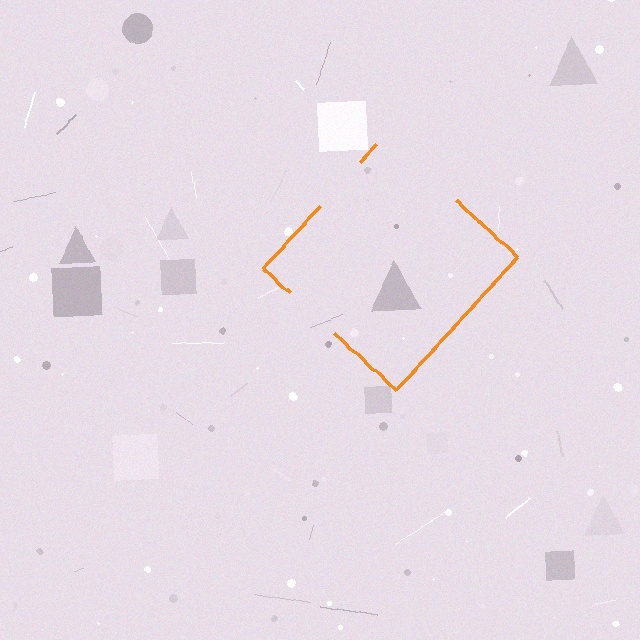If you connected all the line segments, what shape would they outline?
They would outline a diamond.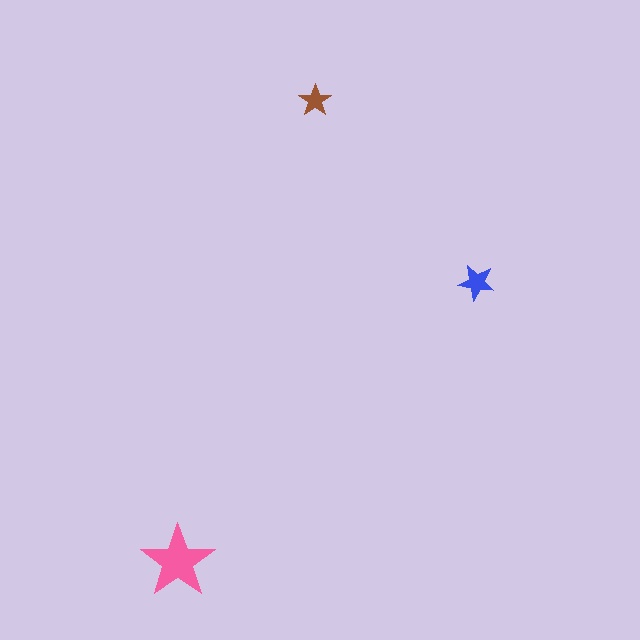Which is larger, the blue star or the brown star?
The blue one.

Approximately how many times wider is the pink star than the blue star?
About 2 times wider.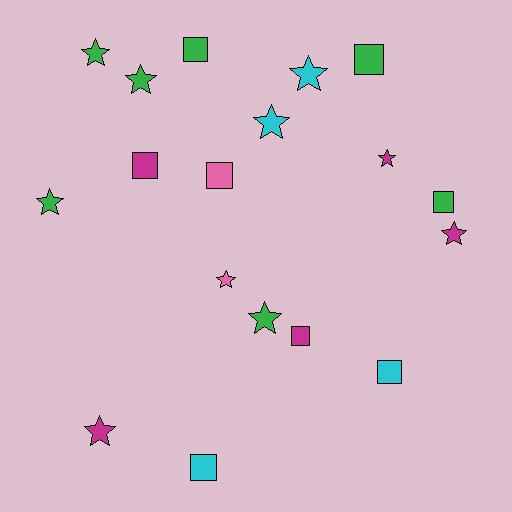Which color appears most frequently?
Green, with 7 objects.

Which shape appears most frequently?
Star, with 10 objects.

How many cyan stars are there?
There are 2 cyan stars.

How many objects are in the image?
There are 18 objects.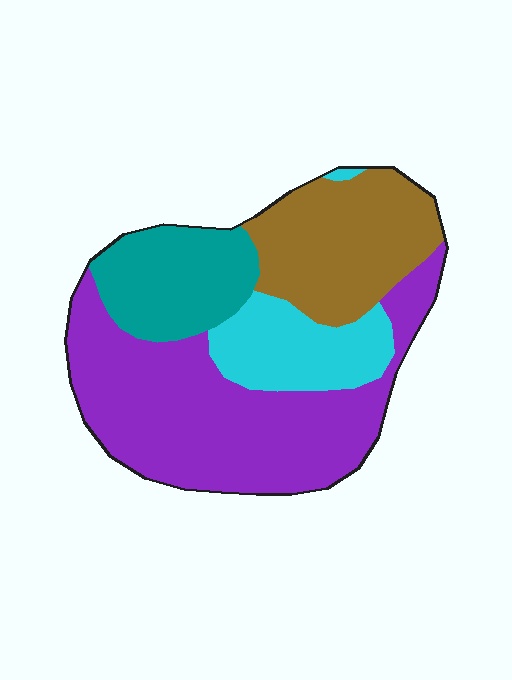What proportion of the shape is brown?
Brown takes up about one quarter (1/4) of the shape.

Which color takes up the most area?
Purple, at roughly 45%.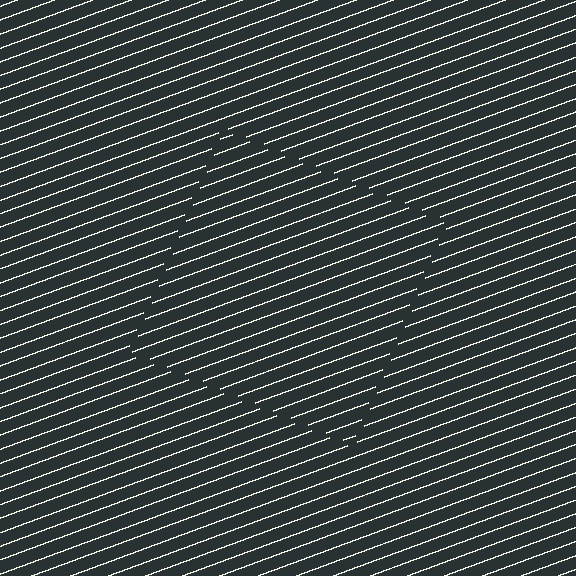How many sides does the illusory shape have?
4 sides — the line-ends trace a square.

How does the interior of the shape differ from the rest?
The interior of the shape contains the same grating, shifted by half a period — the contour is defined by the phase discontinuity where line-ends from the inner and outer gratings abut.